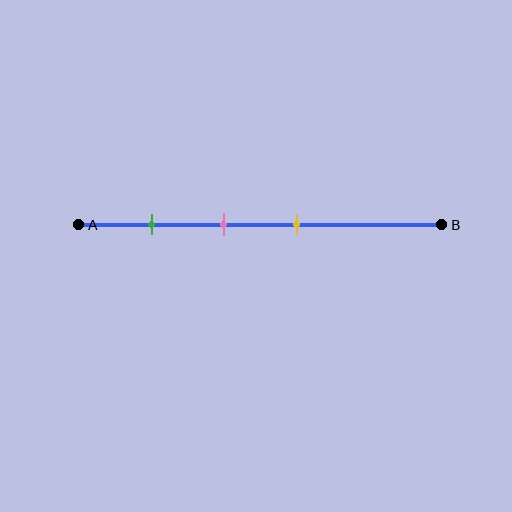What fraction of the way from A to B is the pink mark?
The pink mark is approximately 40% (0.4) of the way from A to B.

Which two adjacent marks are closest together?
The pink and yellow marks are the closest adjacent pair.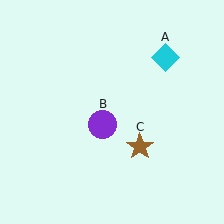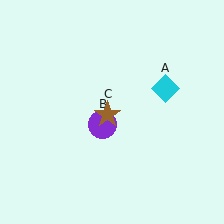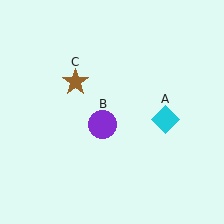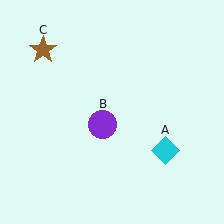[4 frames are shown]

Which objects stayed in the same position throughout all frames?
Purple circle (object B) remained stationary.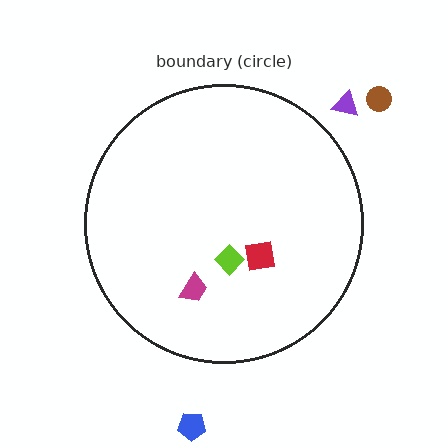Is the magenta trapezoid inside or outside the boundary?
Inside.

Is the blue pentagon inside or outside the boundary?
Outside.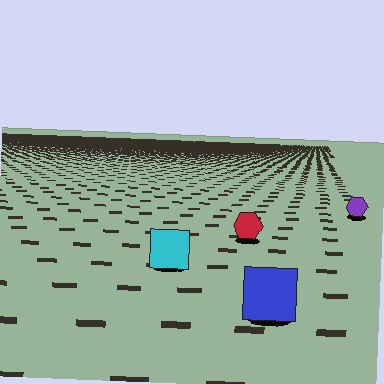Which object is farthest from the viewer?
The purple hexagon is farthest from the viewer. It appears smaller and the ground texture around it is denser.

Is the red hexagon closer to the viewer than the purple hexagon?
Yes. The red hexagon is closer — you can tell from the texture gradient: the ground texture is coarser near it.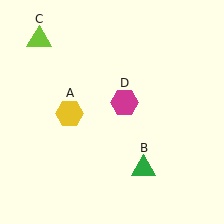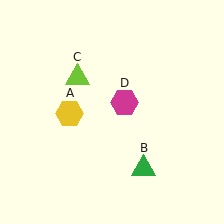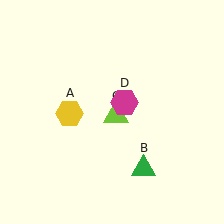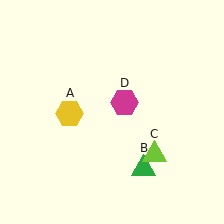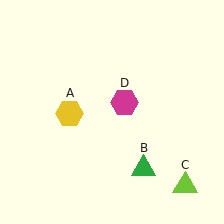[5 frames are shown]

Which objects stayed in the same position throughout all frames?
Yellow hexagon (object A) and green triangle (object B) and magenta hexagon (object D) remained stationary.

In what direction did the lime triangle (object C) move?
The lime triangle (object C) moved down and to the right.